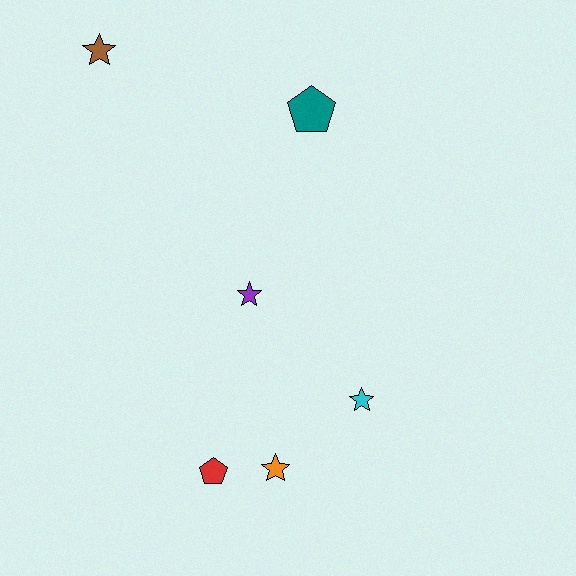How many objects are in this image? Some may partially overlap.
There are 6 objects.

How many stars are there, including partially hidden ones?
There are 4 stars.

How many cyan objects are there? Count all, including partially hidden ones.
There is 1 cyan object.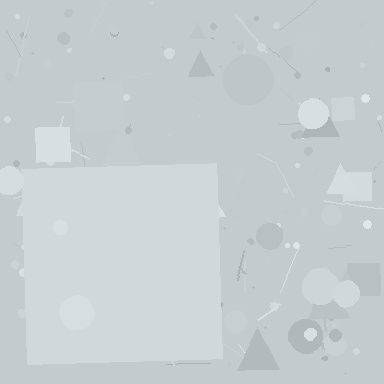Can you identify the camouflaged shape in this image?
The camouflaged shape is a square.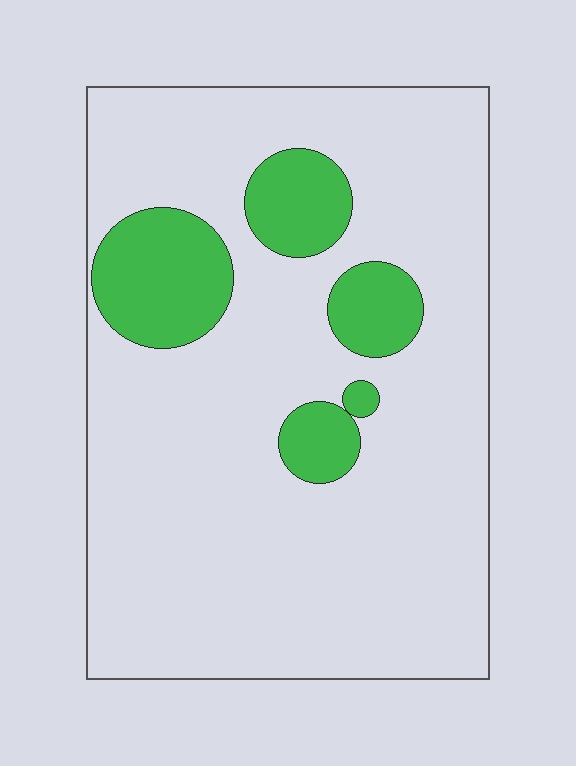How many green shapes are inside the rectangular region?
5.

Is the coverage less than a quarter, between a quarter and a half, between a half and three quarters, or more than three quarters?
Less than a quarter.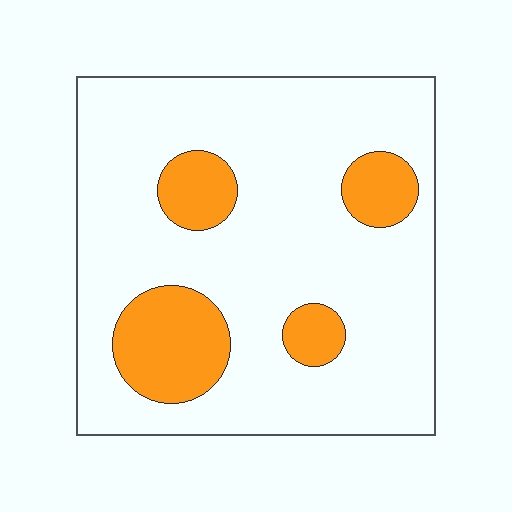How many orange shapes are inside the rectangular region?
4.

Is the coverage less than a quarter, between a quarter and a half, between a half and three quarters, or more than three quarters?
Less than a quarter.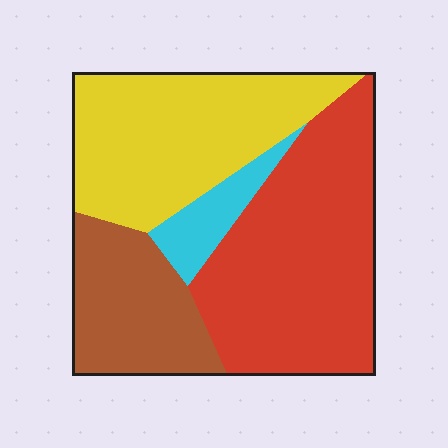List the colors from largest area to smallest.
From largest to smallest: red, yellow, brown, cyan.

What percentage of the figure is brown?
Brown takes up about one fifth (1/5) of the figure.